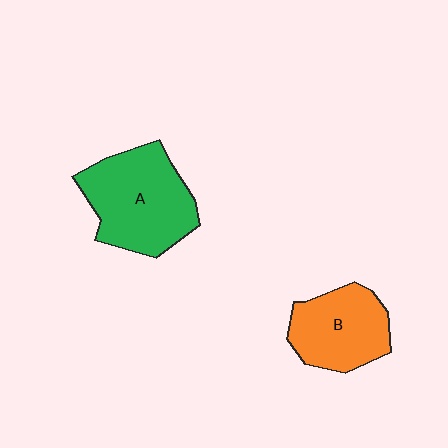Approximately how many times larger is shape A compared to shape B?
Approximately 1.4 times.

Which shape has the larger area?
Shape A (green).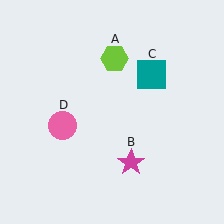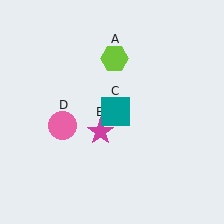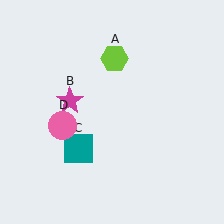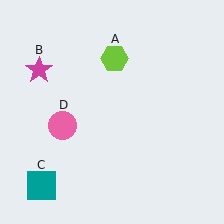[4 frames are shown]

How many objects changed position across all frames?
2 objects changed position: magenta star (object B), teal square (object C).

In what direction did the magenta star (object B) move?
The magenta star (object B) moved up and to the left.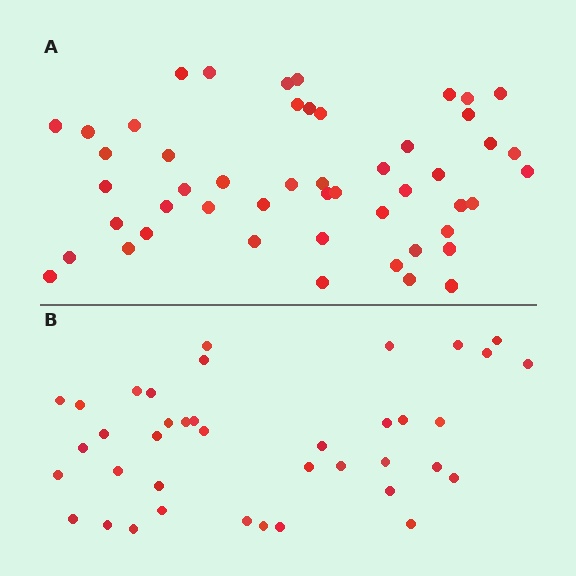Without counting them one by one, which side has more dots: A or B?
Region A (the top region) has more dots.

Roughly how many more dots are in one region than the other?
Region A has roughly 12 or so more dots than region B.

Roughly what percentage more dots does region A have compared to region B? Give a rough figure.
About 30% more.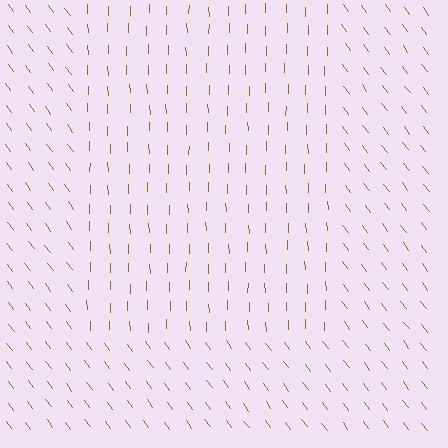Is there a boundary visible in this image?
Yes, there is a texture boundary formed by a change in line orientation.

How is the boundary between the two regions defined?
The boundary is defined purely by a change in line orientation (approximately 35 degrees difference). All lines are the same color and thickness.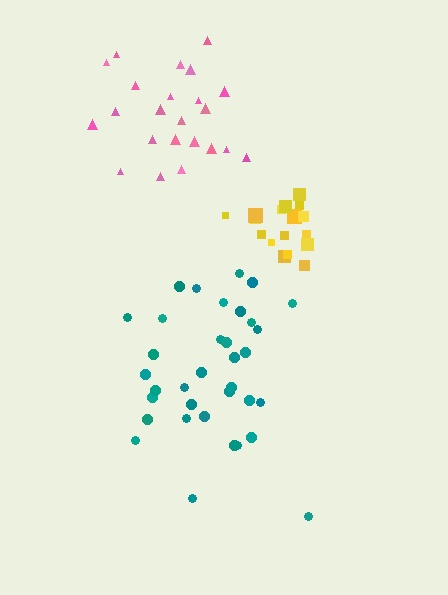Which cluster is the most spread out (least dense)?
Pink.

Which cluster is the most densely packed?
Yellow.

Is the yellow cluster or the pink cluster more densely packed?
Yellow.